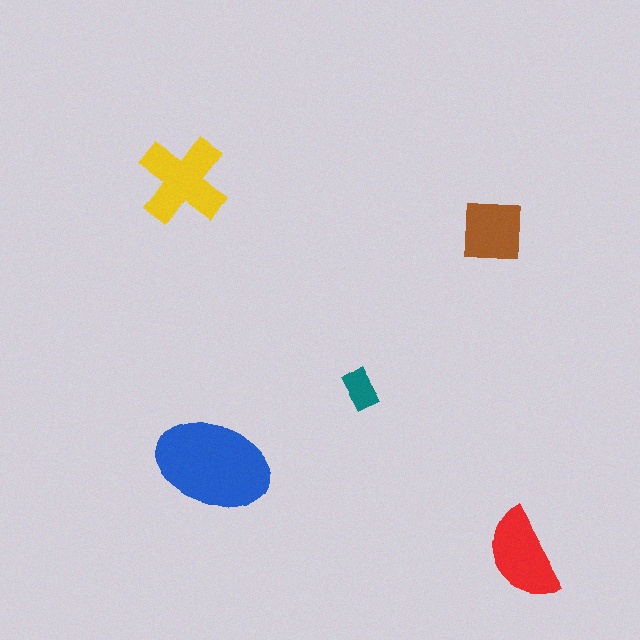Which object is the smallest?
The teal rectangle.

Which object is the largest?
The blue ellipse.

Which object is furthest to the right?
The red semicircle is rightmost.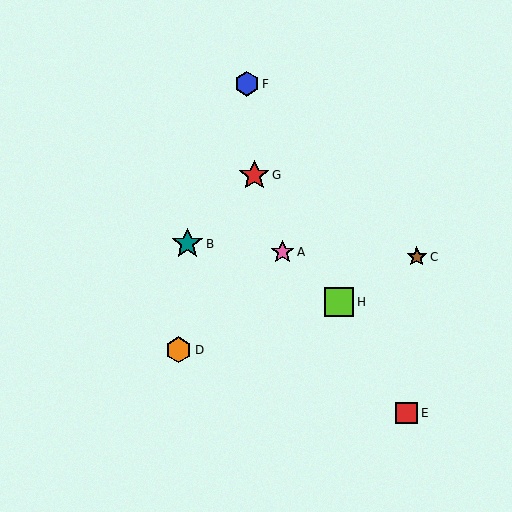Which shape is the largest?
The teal star (labeled B) is the largest.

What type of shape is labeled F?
Shape F is a blue hexagon.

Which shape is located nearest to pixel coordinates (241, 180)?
The red star (labeled G) at (254, 175) is nearest to that location.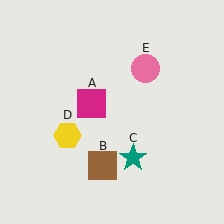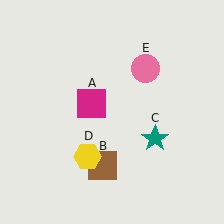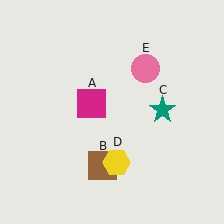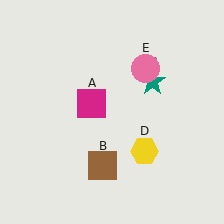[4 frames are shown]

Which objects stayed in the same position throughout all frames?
Magenta square (object A) and brown square (object B) and pink circle (object E) remained stationary.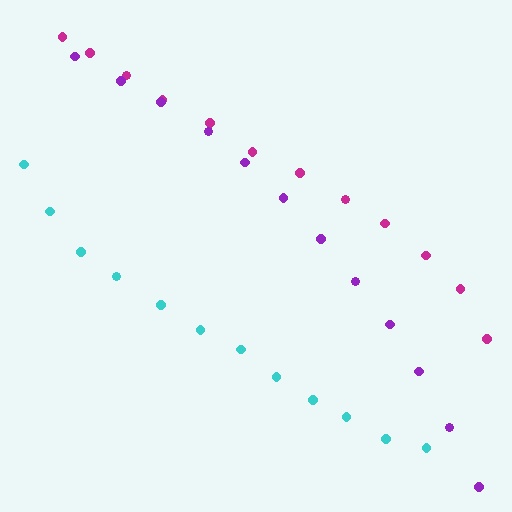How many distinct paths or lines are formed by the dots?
There are 3 distinct paths.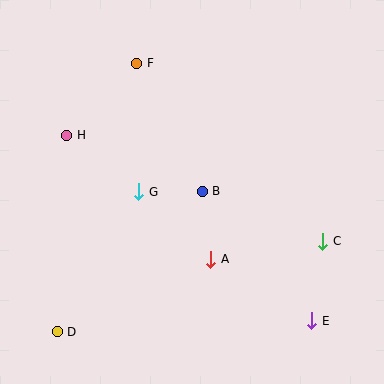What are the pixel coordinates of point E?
Point E is at (312, 321).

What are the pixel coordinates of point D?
Point D is at (57, 332).